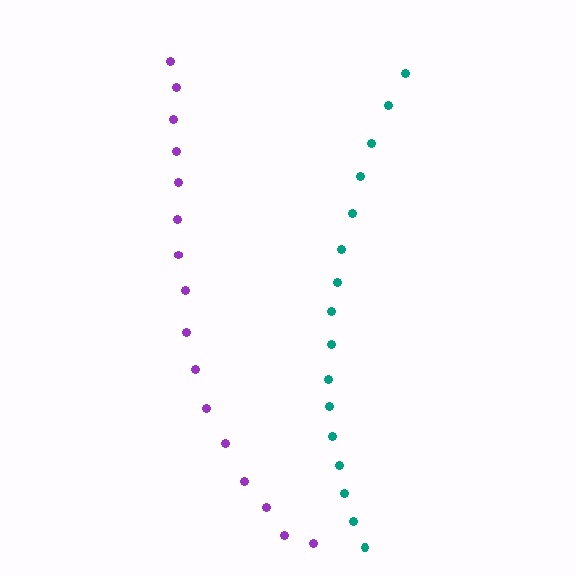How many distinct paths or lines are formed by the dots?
There are 2 distinct paths.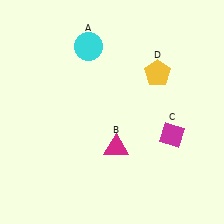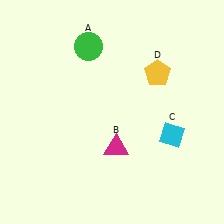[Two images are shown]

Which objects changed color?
A changed from cyan to green. C changed from magenta to cyan.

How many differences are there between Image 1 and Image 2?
There are 2 differences between the two images.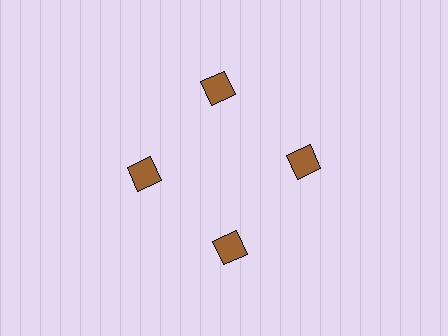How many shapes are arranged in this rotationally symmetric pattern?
There are 4 shapes, arranged in 4 groups of 1.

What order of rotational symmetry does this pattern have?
This pattern has 4-fold rotational symmetry.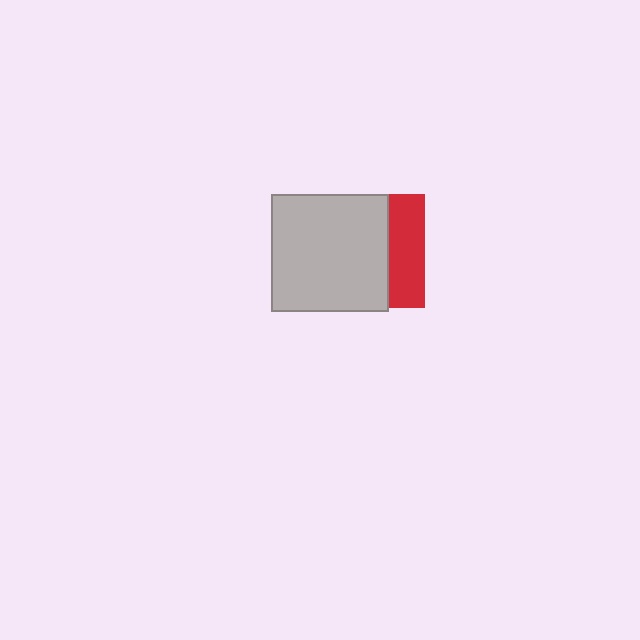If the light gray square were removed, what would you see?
You would see the complete red square.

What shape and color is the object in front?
The object in front is a light gray square.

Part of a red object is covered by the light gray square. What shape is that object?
It is a square.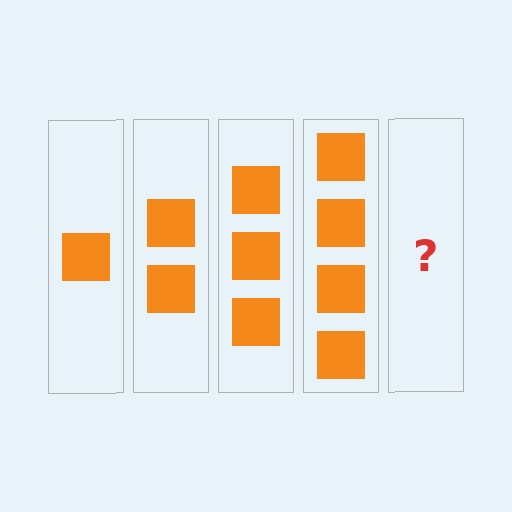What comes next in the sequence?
The next element should be 5 squares.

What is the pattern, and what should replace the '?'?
The pattern is that each step adds one more square. The '?' should be 5 squares.